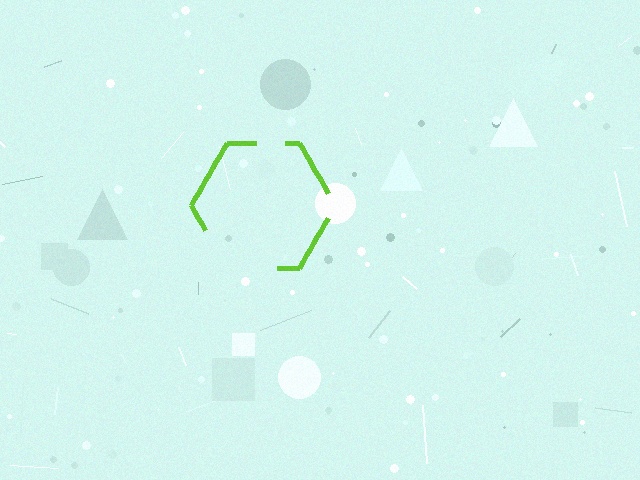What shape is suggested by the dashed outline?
The dashed outline suggests a hexagon.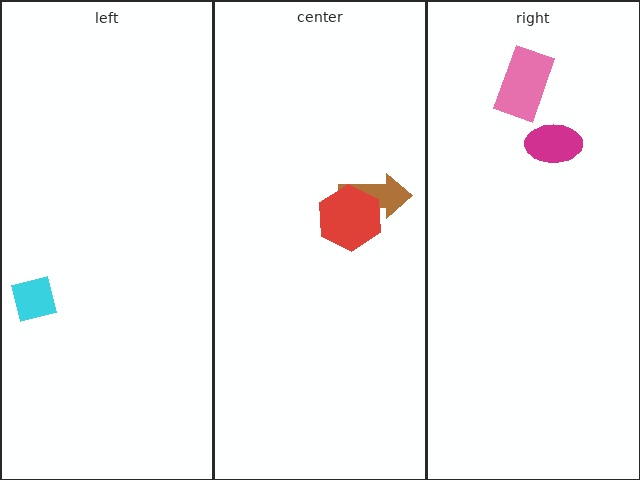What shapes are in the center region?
The brown arrow, the red hexagon.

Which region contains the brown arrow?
The center region.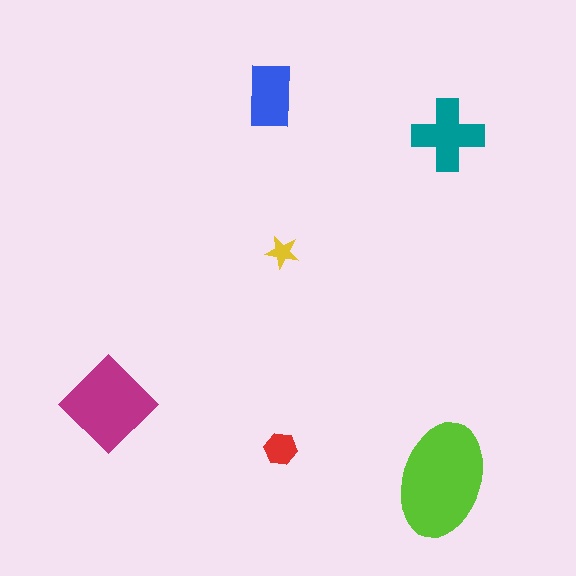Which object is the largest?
The lime ellipse.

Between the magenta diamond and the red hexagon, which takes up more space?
The magenta diamond.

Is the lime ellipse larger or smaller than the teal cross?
Larger.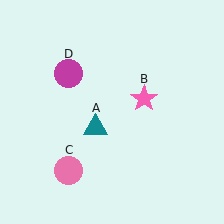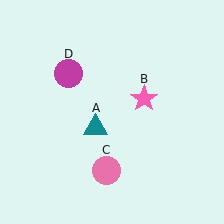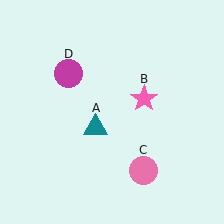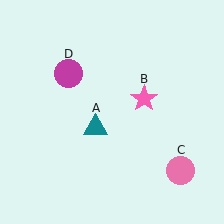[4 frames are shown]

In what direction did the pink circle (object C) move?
The pink circle (object C) moved right.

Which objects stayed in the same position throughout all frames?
Teal triangle (object A) and pink star (object B) and magenta circle (object D) remained stationary.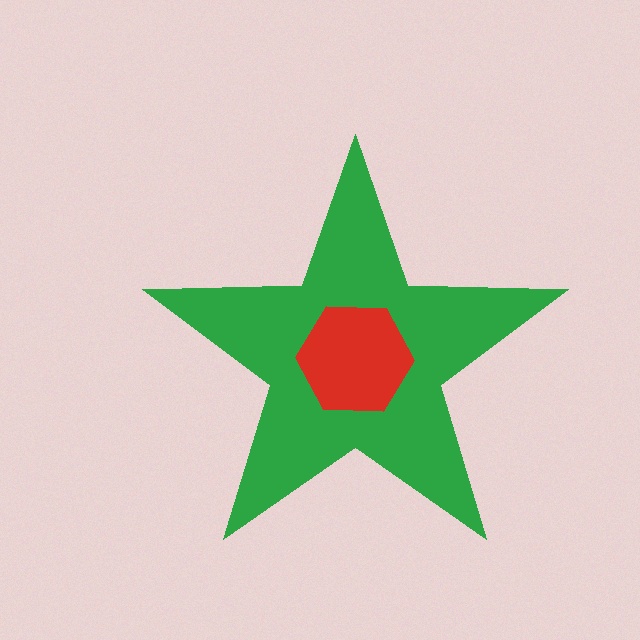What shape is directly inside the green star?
The red hexagon.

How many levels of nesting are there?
2.